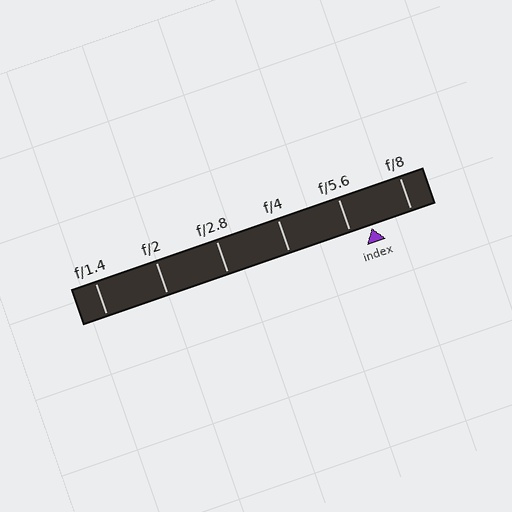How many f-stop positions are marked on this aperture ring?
There are 6 f-stop positions marked.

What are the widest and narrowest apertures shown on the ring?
The widest aperture shown is f/1.4 and the narrowest is f/8.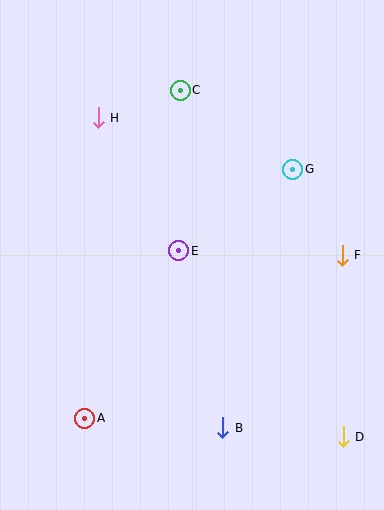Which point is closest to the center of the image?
Point E at (178, 251) is closest to the center.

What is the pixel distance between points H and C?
The distance between H and C is 86 pixels.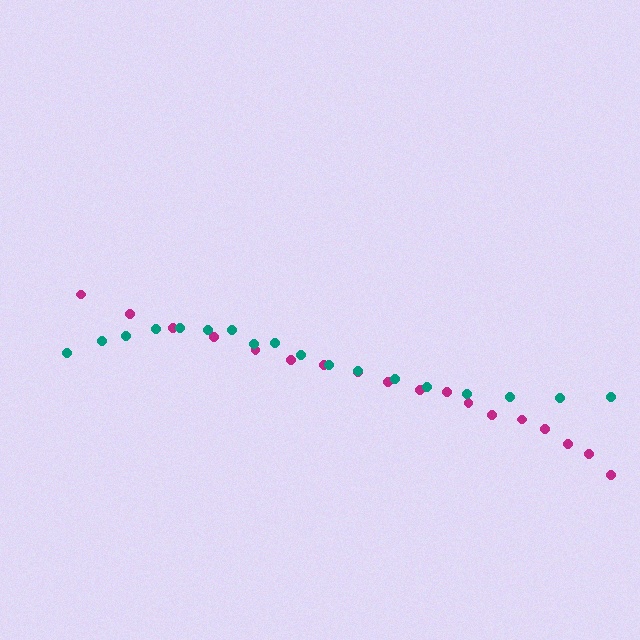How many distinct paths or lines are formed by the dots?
There are 2 distinct paths.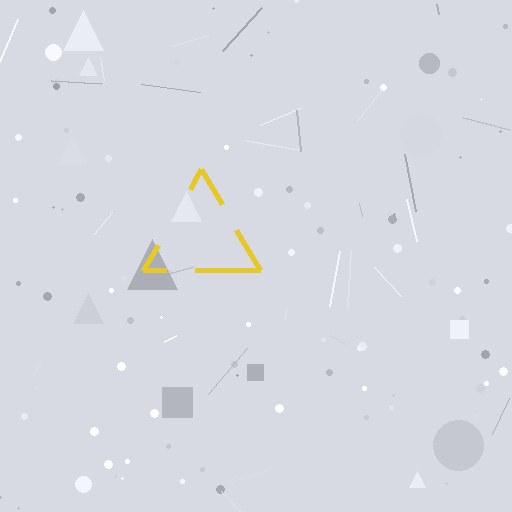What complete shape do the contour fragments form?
The contour fragments form a triangle.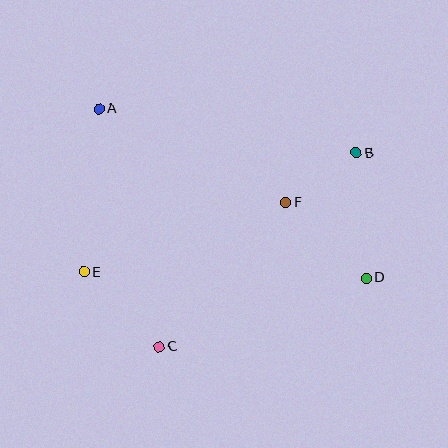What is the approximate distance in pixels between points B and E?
The distance between B and E is approximately 297 pixels.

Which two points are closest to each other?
Points B and F are closest to each other.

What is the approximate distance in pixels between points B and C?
The distance between B and C is approximately 276 pixels.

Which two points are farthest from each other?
Points A and D are farthest from each other.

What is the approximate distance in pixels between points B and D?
The distance between B and D is approximately 126 pixels.